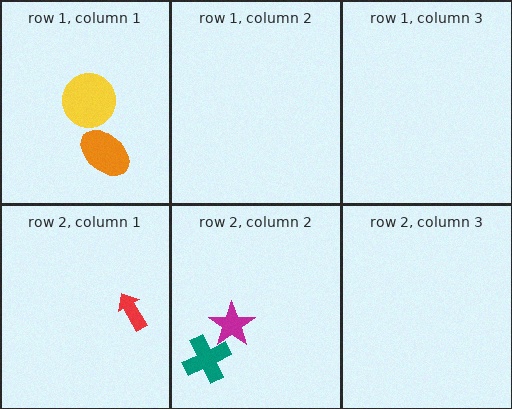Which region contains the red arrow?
The row 2, column 1 region.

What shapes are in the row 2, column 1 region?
The red arrow.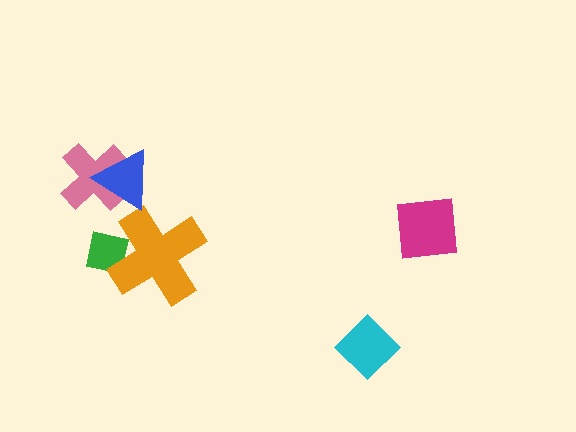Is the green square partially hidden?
Yes, it is partially covered by another shape.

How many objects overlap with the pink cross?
1 object overlaps with the pink cross.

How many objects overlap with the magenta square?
0 objects overlap with the magenta square.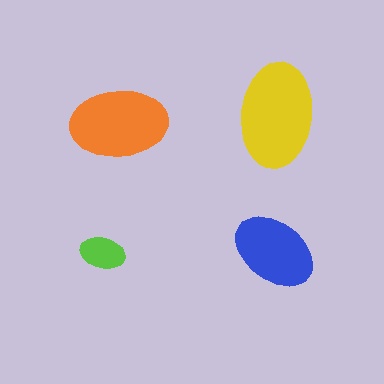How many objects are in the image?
There are 4 objects in the image.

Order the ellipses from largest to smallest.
the yellow one, the orange one, the blue one, the lime one.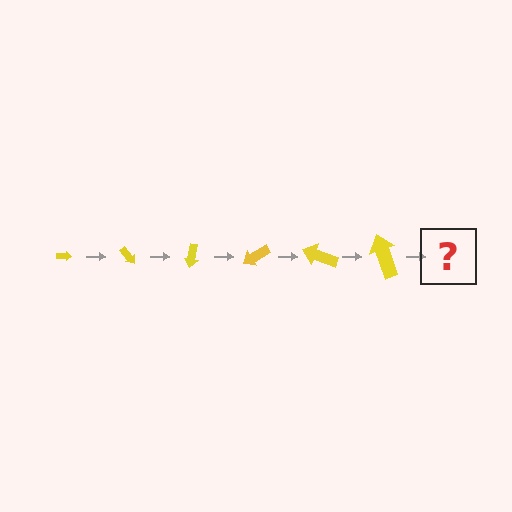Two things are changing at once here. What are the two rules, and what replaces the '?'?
The two rules are that the arrow grows larger each step and it rotates 50 degrees each step. The '?' should be an arrow, larger than the previous one and rotated 300 degrees from the start.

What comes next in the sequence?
The next element should be an arrow, larger than the previous one and rotated 300 degrees from the start.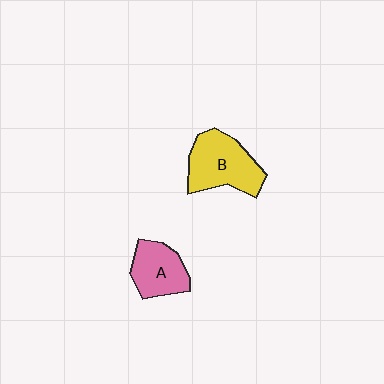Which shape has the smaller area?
Shape A (pink).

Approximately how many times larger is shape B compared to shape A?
Approximately 1.4 times.